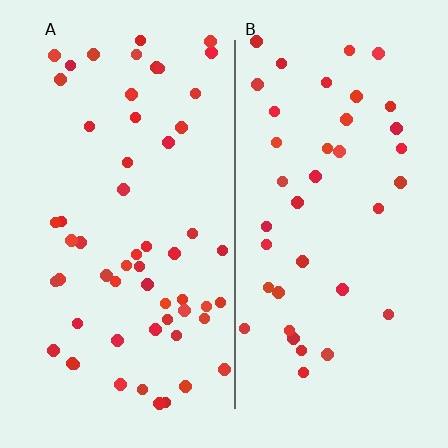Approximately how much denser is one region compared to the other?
Approximately 1.4× — region A over region B.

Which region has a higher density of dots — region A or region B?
A (the left).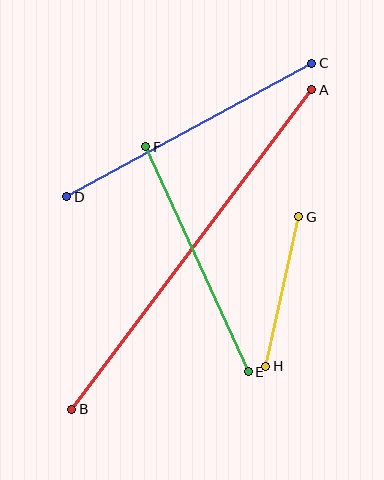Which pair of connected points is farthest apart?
Points A and B are farthest apart.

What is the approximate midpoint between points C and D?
The midpoint is at approximately (189, 130) pixels.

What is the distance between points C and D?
The distance is approximately 279 pixels.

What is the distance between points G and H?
The distance is approximately 153 pixels.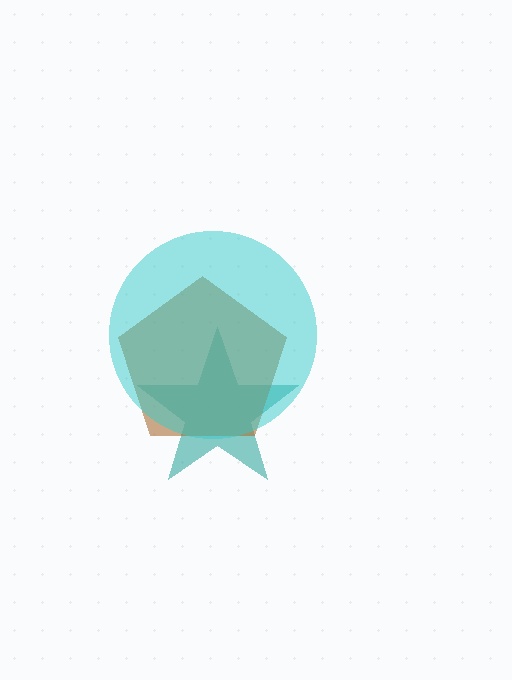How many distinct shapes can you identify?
There are 3 distinct shapes: a teal star, a brown pentagon, a cyan circle.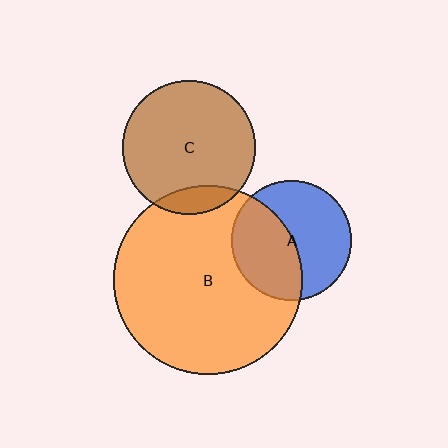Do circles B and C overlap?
Yes.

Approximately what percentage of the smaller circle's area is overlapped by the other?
Approximately 10%.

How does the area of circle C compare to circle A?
Approximately 1.2 times.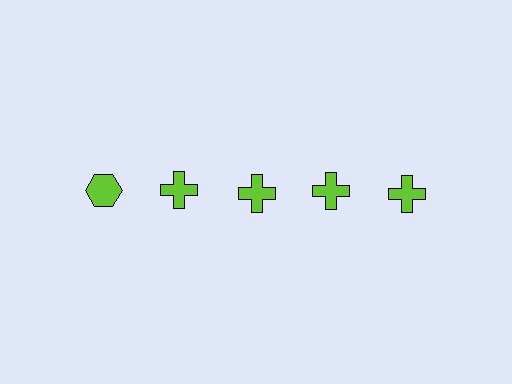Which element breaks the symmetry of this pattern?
The lime hexagon in the top row, leftmost column breaks the symmetry. All other shapes are lime crosses.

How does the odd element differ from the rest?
It has a different shape: hexagon instead of cross.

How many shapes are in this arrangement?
There are 5 shapes arranged in a grid pattern.